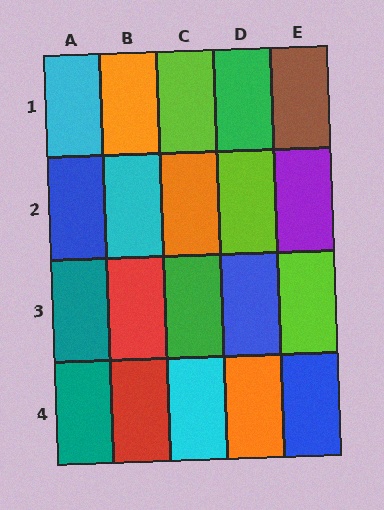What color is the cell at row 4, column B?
Red.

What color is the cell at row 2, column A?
Blue.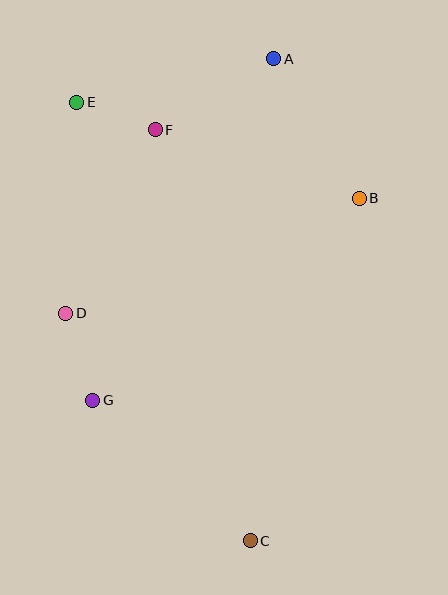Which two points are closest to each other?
Points E and F are closest to each other.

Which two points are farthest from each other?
Points A and C are farthest from each other.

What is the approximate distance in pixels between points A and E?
The distance between A and E is approximately 202 pixels.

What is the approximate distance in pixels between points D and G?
The distance between D and G is approximately 91 pixels.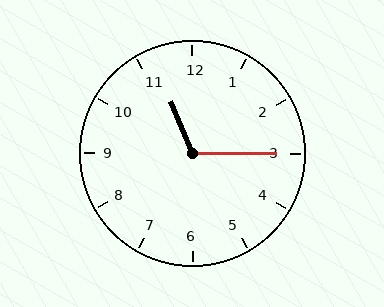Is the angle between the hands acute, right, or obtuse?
It is obtuse.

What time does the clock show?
11:15.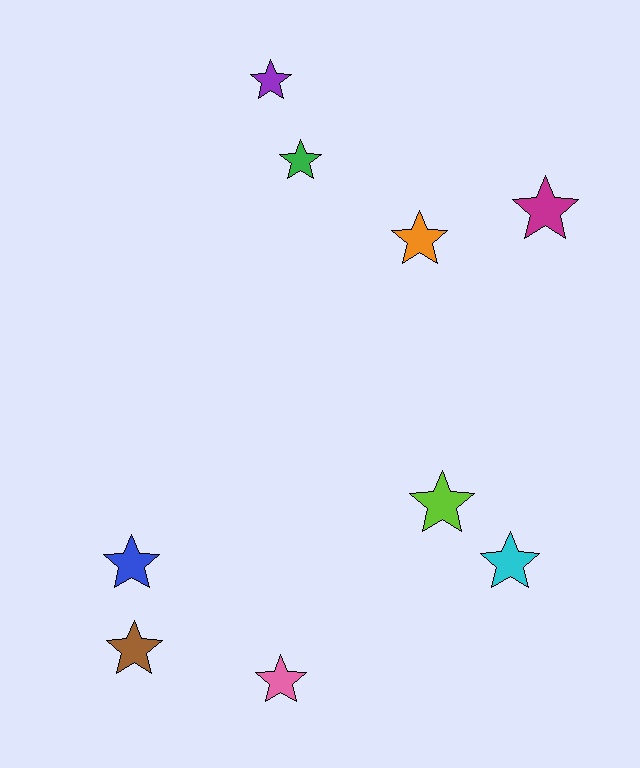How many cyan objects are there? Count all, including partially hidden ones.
There is 1 cyan object.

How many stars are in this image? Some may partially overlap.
There are 9 stars.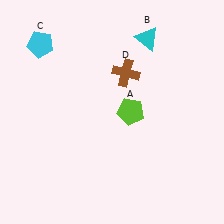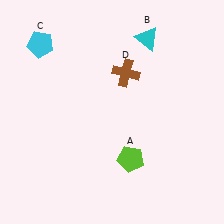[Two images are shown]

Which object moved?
The lime pentagon (A) moved down.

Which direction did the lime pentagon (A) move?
The lime pentagon (A) moved down.